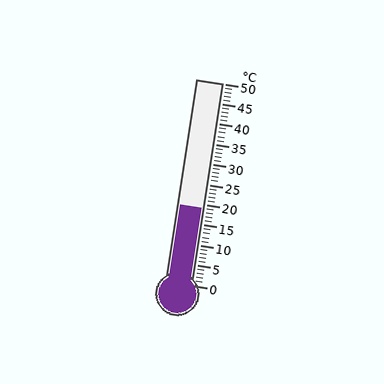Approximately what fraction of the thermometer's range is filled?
The thermometer is filled to approximately 40% of its range.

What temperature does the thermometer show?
The thermometer shows approximately 19°C.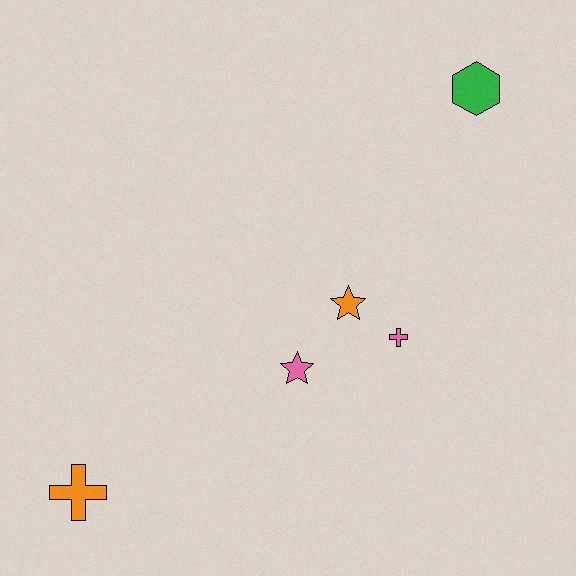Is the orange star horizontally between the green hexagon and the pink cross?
No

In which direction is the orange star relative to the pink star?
The orange star is above the pink star.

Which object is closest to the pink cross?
The orange star is closest to the pink cross.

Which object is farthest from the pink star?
The green hexagon is farthest from the pink star.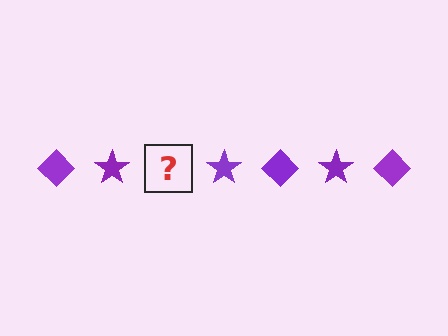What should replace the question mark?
The question mark should be replaced with a purple diamond.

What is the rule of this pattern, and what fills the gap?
The rule is that the pattern cycles through diamond, star shapes in purple. The gap should be filled with a purple diamond.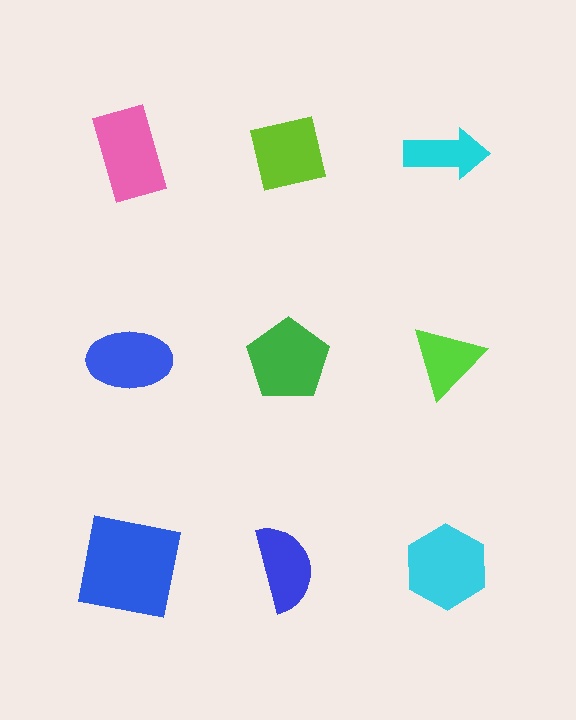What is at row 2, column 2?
A green pentagon.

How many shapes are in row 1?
3 shapes.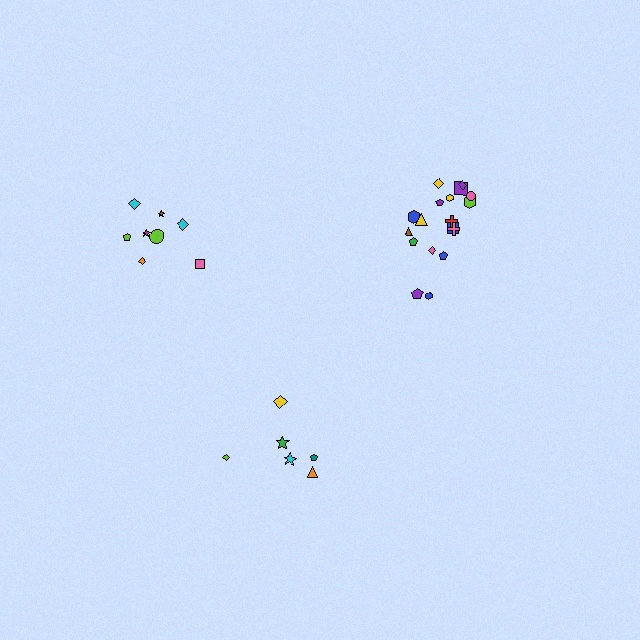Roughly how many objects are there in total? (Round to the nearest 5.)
Roughly 30 objects in total.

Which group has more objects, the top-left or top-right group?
The top-right group.